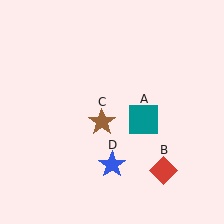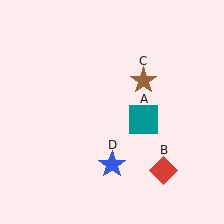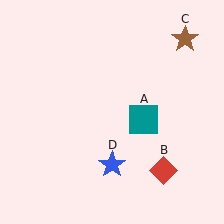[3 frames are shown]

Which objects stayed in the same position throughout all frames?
Teal square (object A) and red diamond (object B) and blue star (object D) remained stationary.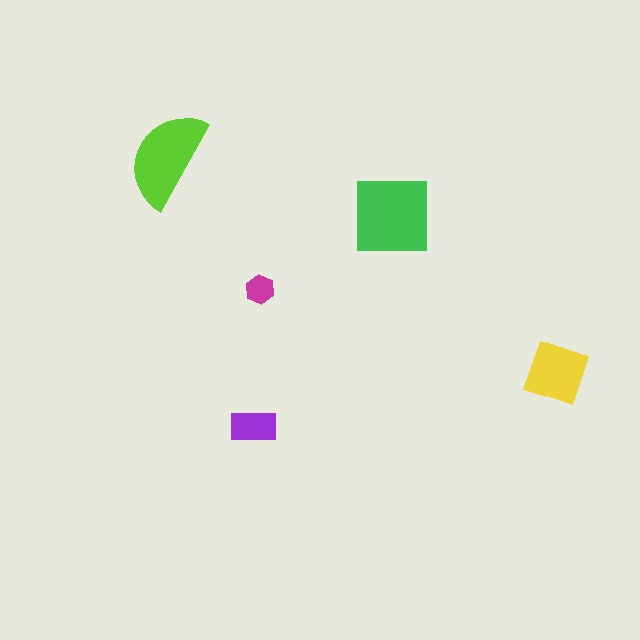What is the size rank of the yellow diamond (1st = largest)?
3rd.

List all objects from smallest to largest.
The magenta hexagon, the purple rectangle, the yellow diamond, the lime semicircle, the green square.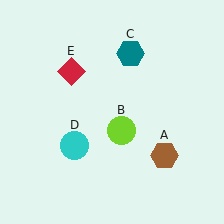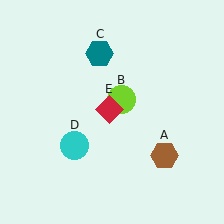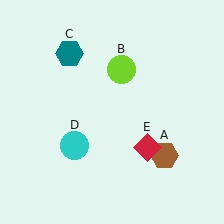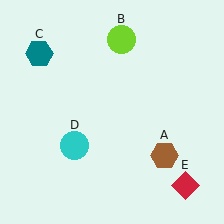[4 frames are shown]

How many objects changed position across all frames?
3 objects changed position: lime circle (object B), teal hexagon (object C), red diamond (object E).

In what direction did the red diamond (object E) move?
The red diamond (object E) moved down and to the right.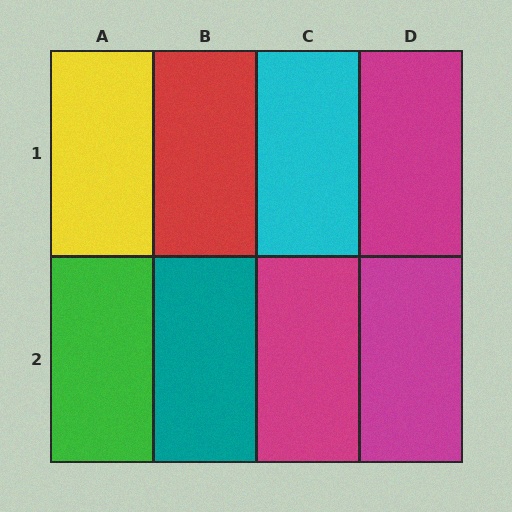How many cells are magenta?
3 cells are magenta.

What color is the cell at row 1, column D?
Magenta.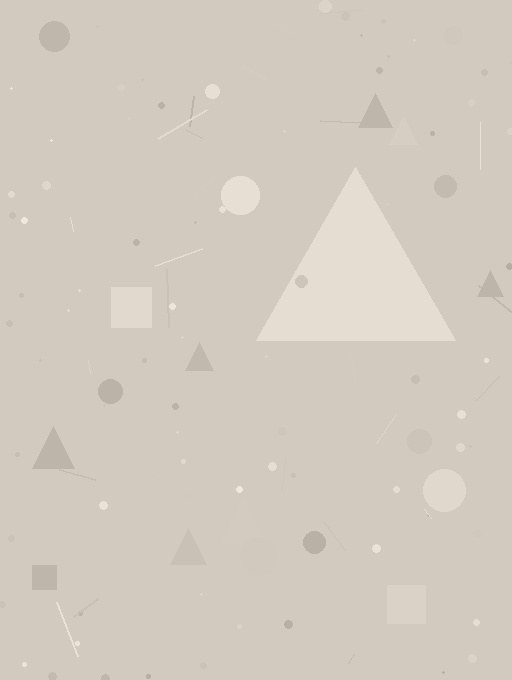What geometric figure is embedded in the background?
A triangle is embedded in the background.